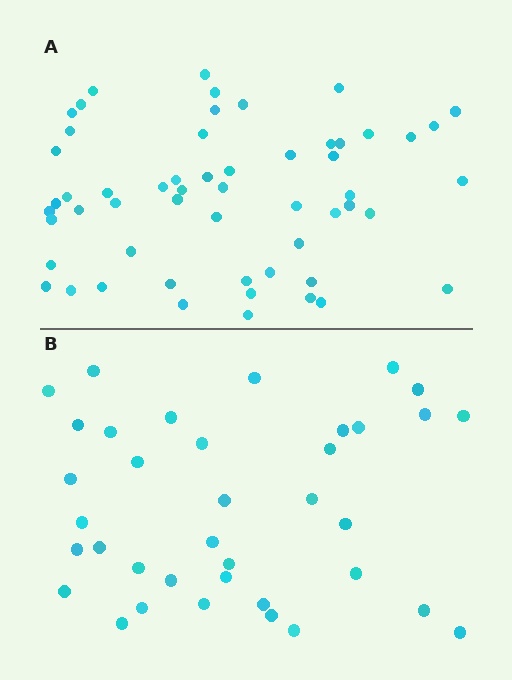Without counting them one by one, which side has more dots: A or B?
Region A (the top region) has more dots.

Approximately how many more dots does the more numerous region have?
Region A has approximately 20 more dots than region B.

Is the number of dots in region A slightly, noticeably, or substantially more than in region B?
Region A has substantially more. The ratio is roughly 1.5 to 1.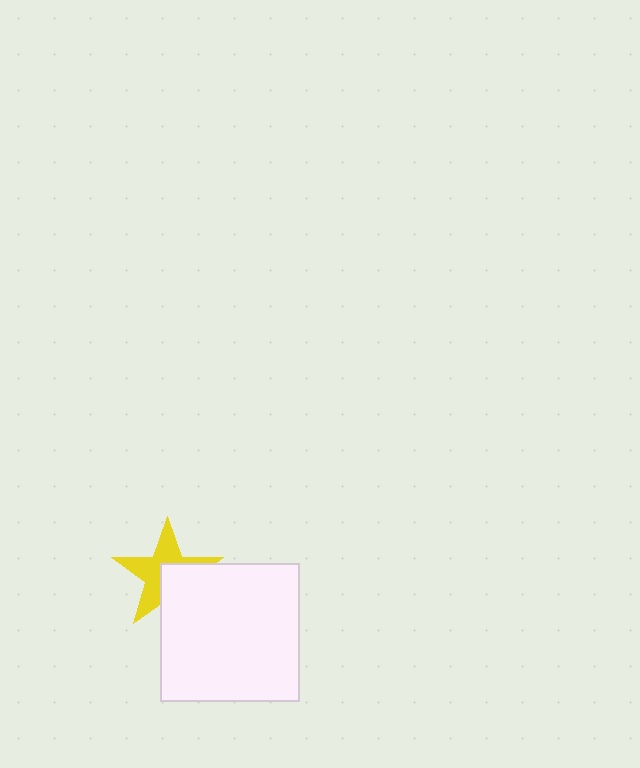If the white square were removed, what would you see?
You would see the complete yellow star.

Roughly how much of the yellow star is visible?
About half of it is visible (roughly 57%).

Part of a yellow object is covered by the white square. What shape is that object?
It is a star.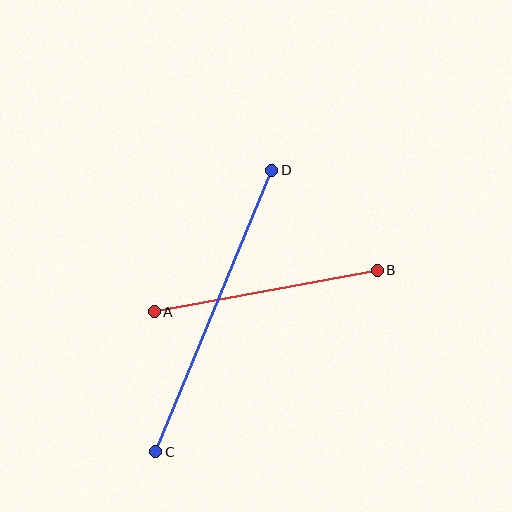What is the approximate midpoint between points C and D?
The midpoint is at approximately (214, 311) pixels.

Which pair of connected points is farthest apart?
Points C and D are farthest apart.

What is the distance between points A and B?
The distance is approximately 227 pixels.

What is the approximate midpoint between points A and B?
The midpoint is at approximately (266, 291) pixels.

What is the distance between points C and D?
The distance is approximately 304 pixels.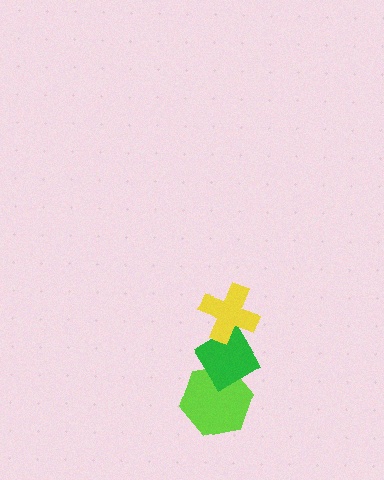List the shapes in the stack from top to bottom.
From top to bottom: the yellow cross, the green diamond, the lime hexagon.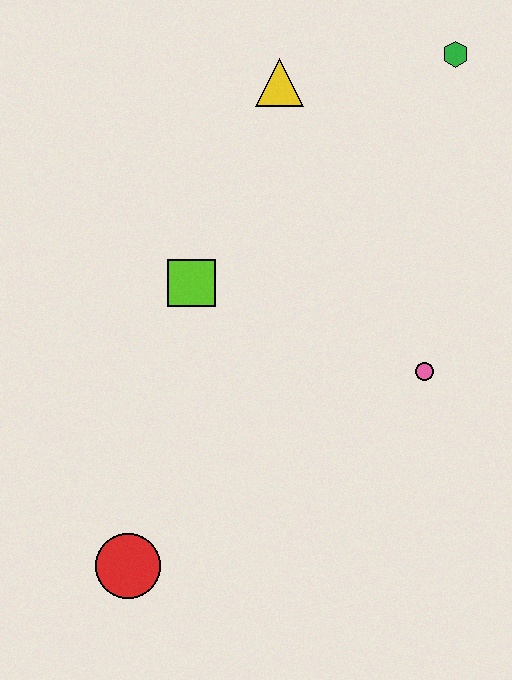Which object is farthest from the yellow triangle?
The red circle is farthest from the yellow triangle.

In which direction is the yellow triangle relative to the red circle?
The yellow triangle is above the red circle.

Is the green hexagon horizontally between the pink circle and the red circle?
No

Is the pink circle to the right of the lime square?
Yes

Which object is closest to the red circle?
The lime square is closest to the red circle.